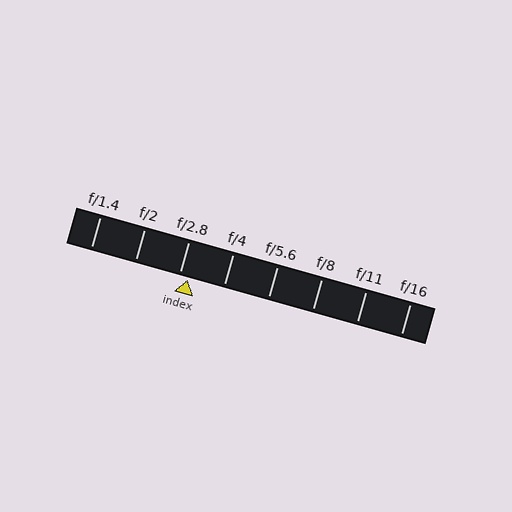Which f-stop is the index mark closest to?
The index mark is closest to f/2.8.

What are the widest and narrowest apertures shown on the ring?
The widest aperture shown is f/1.4 and the narrowest is f/16.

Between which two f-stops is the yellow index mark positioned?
The index mark is between f/2.8 and f/4.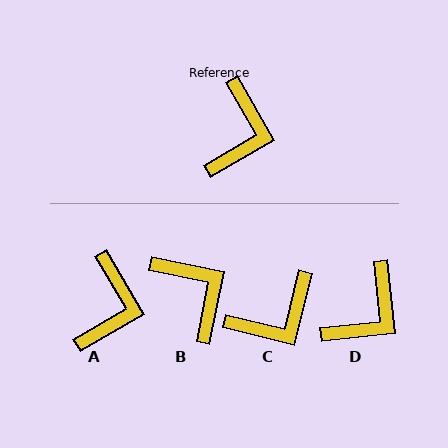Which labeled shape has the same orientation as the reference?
A.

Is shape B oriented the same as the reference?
No, it is off by about 49 degrees.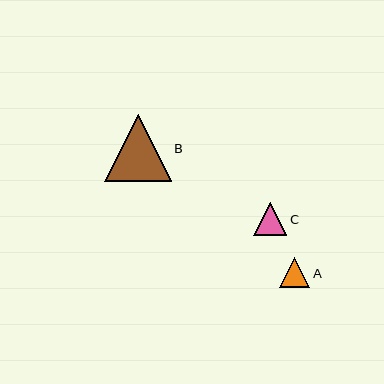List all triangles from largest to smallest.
From largest to smallest: B, C, A.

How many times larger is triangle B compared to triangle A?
Triangle B is approximately 2.2 times the size of triangle A.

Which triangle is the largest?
Triangle B is the largest with a size of approximately 66 pixels.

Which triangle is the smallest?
Triangle A is the smallest with a size of approximately 30 pixels.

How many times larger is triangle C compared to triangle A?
Triangle C is approximately 1.1 times the size of triangle A.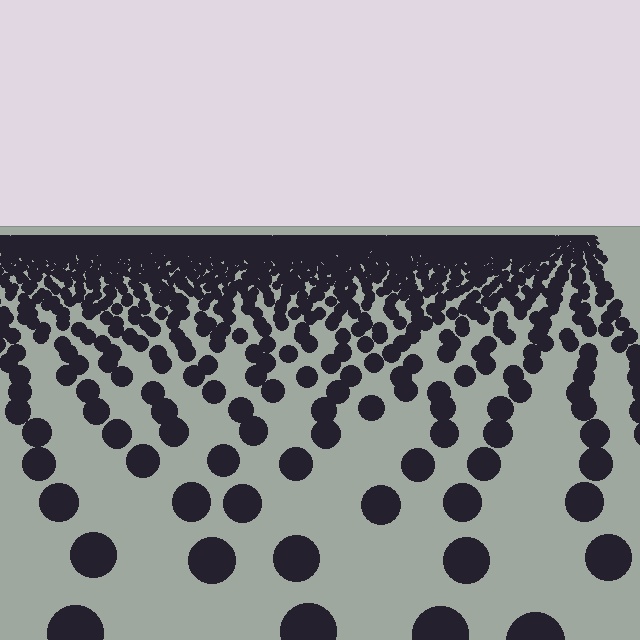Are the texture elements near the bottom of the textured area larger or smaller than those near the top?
Larger. Near the bottom, elements are closer to the viewer and appear at a bigger on-screen size.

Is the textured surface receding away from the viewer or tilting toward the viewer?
The surface is receding away from the viewer. Texture elements get smaller and denser toward the top.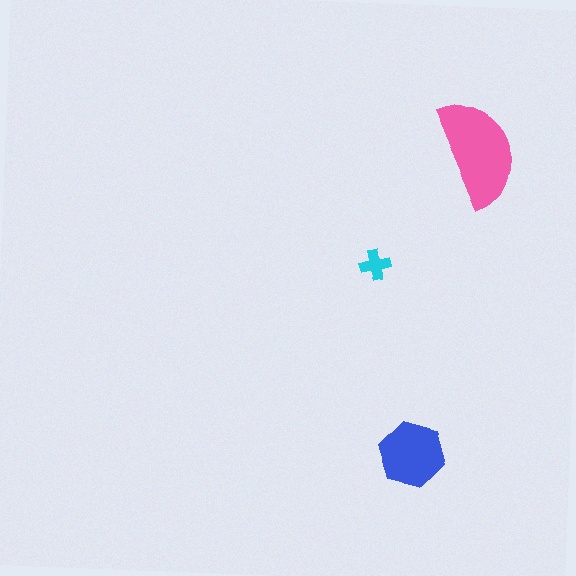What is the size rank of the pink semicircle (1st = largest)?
1st.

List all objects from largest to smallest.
The pink semicircle, the blue hexagon, the cyan cross.